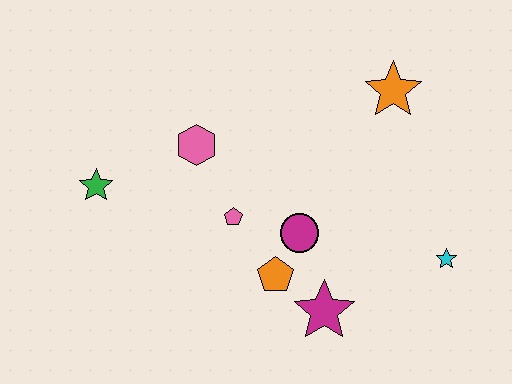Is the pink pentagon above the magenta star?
Yes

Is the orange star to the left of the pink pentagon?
No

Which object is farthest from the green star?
The cyan star is farthest from the green star.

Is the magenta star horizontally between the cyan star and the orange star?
No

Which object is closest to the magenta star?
The orange pentagon is closest to the magenta star.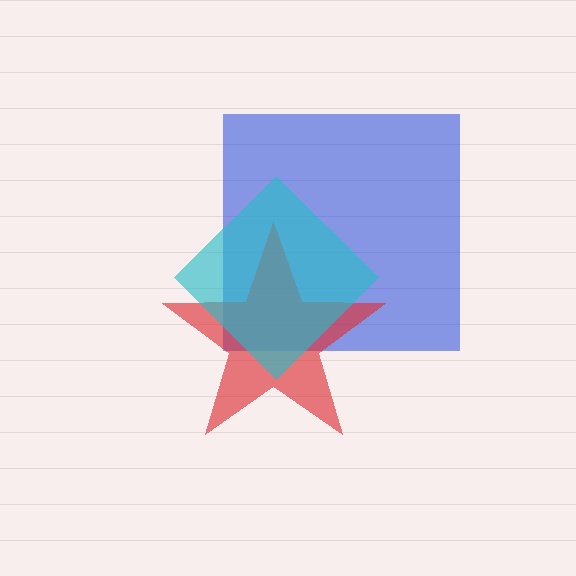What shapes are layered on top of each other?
The layered shapes are: a blue square, a red star, a cyan diamond.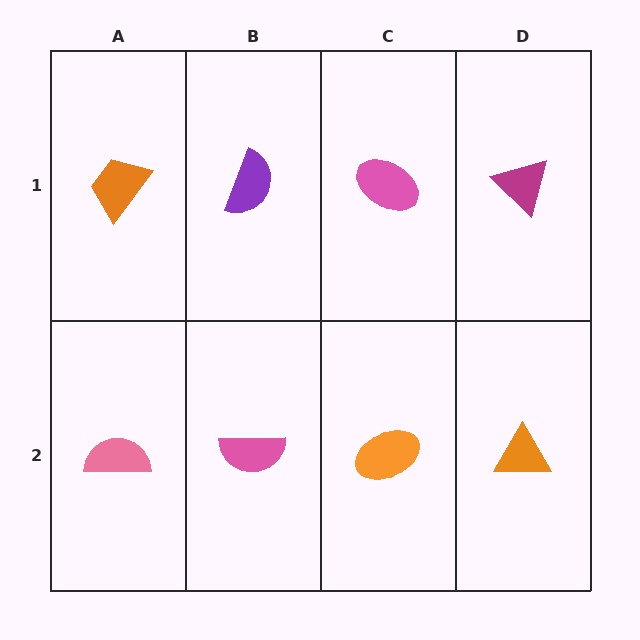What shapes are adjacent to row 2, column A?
An orange trapezoid (row 1, column A), a pink semicircle (row 2, column B).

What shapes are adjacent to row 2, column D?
A magenta triangle (row 1, column D), an orange ellipse (row 2, column C).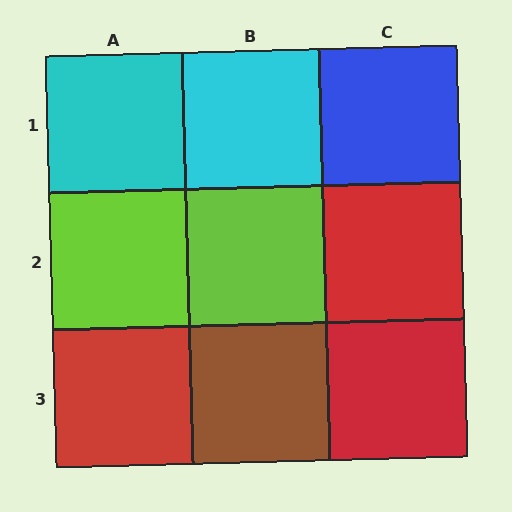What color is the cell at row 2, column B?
Lime.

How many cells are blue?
1 cell is blue.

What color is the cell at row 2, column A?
Lime.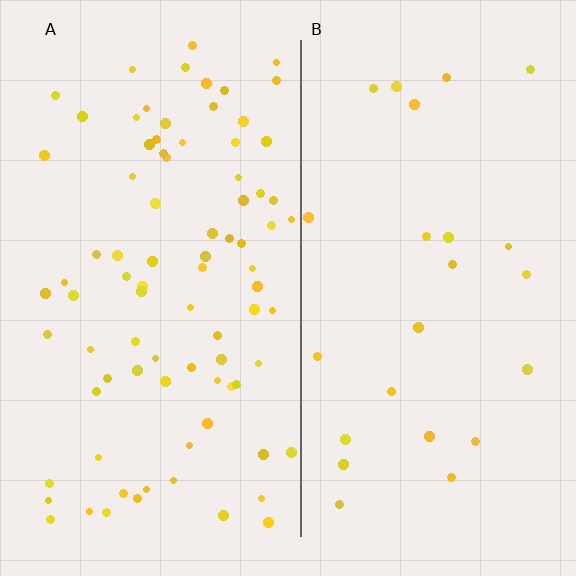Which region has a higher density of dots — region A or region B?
A (the left).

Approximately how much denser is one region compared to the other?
Approximately 3.5× — region A over region B.